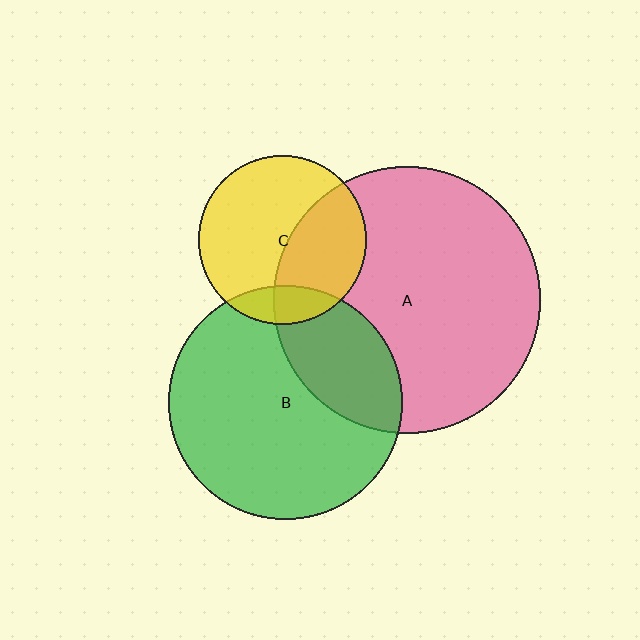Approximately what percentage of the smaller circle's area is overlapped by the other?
Approximately 30%.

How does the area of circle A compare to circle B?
Approximately 1.3 times.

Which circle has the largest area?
Circle A (pink).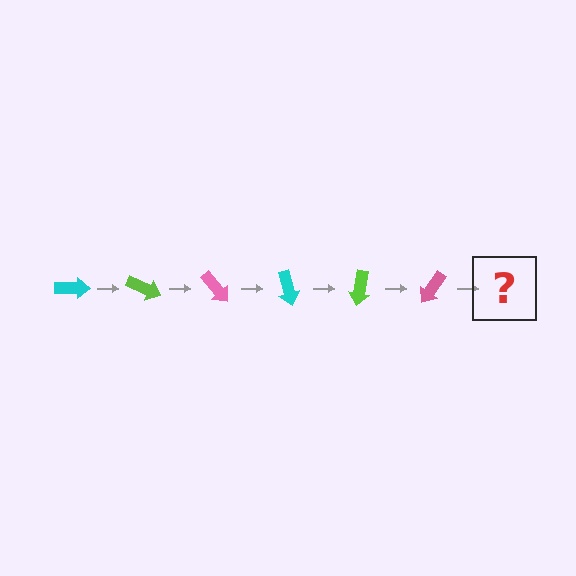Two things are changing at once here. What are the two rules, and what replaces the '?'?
The two rules are that it rotates 25 degrees each step and the color cycles through cyan, lime, and pink. The '?' should be a cyan arrow, rotated 150 degrees from the start.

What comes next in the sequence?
The next element should be a cyan arrow, rotated 150 degrees from the start.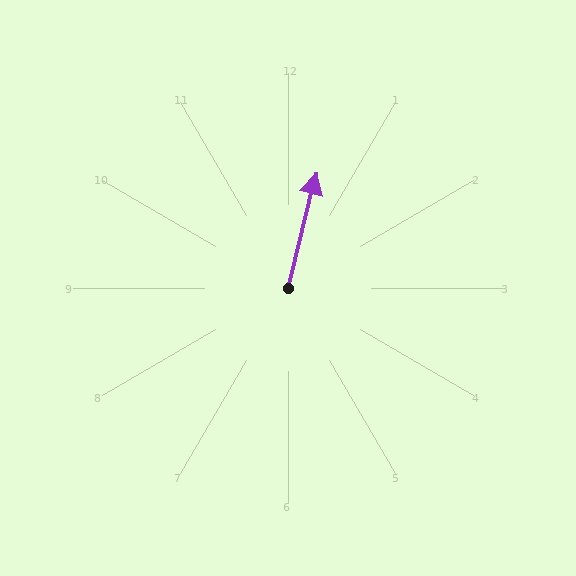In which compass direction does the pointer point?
North.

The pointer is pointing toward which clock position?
Roughly 12 o'clock.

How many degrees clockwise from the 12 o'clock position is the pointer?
Approximately 14 degrees.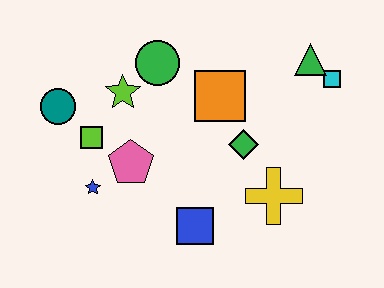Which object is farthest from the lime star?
The cyan square is farthest from the lime star.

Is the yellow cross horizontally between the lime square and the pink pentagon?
No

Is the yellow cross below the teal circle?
Yes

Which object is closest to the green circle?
The lime star is closest to the green circle.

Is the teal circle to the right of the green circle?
No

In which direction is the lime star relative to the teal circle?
The lime star is to the right of the teal circle.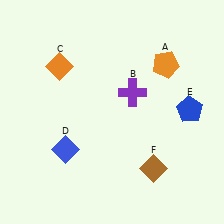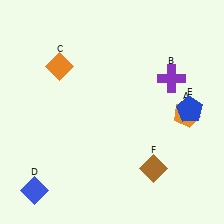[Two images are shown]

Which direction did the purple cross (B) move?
The purple cross (B) moved right.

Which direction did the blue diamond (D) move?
The blue diamond (D) moved down.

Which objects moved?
The objects that moved are: the orange pentagon (A), the purple cross (B), the blue diamond (D).